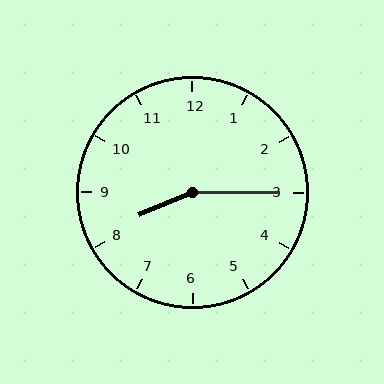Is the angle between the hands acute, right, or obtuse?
It is obtuse.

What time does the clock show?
8:15.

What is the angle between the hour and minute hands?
Approximately 158 degrees.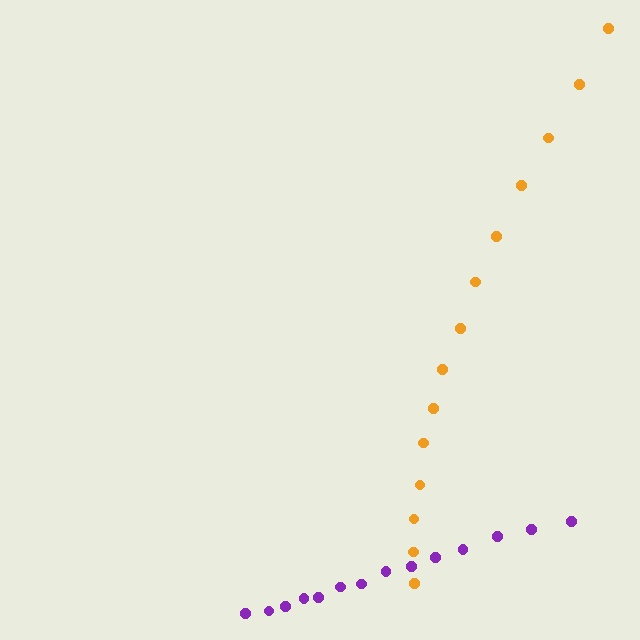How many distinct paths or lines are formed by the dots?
There are 2 distinct paths.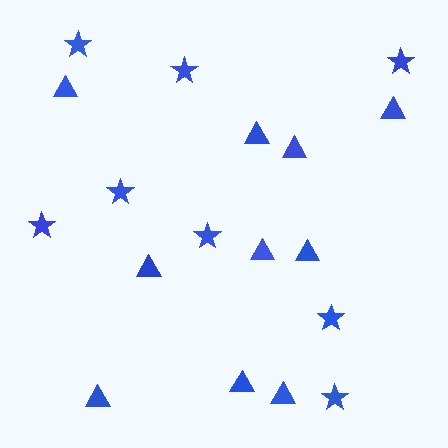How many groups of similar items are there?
There are 2 groups: one group of triangles (10) and one group of stars (8).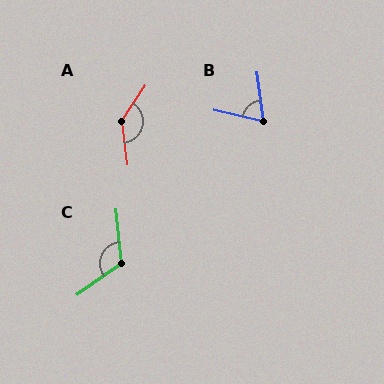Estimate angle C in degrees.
Approximately 119 degrees.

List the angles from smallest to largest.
B (69°), C (119°), A (139°).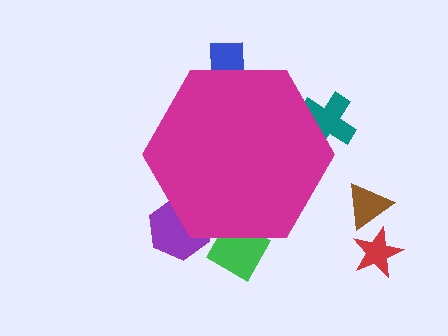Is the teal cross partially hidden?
Yes, the teal cross is partially hidden behind the magenta hexagon.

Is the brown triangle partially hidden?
No, the brown triangle is fully visible.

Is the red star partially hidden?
No, the red star is fully visible.